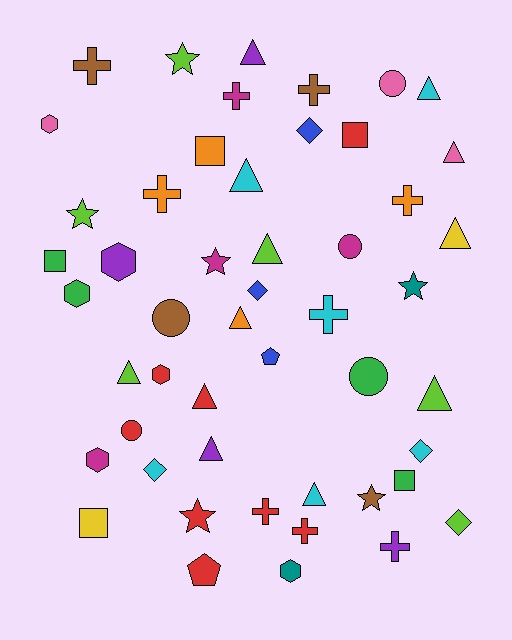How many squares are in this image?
There are 5 squares.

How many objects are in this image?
There are 50 objects.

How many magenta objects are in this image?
There are 4 magenta objects.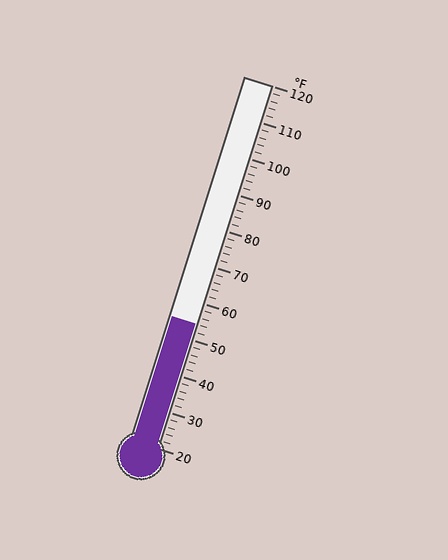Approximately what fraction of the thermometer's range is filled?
The thermometer is filled to approximately 35% of its range.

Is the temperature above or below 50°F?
The temperature is above 50°F.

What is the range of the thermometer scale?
The thermometer scale ranges from 20°F to 120°F.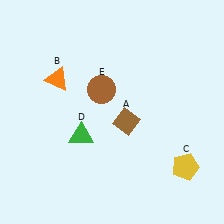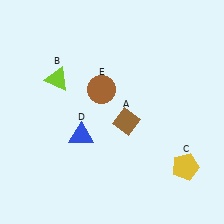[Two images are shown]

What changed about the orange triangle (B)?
In Image 1, B is orange. In Image 2, it changed to lime.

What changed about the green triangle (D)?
In Image 1, D is green. In Image 2, it changed to blue.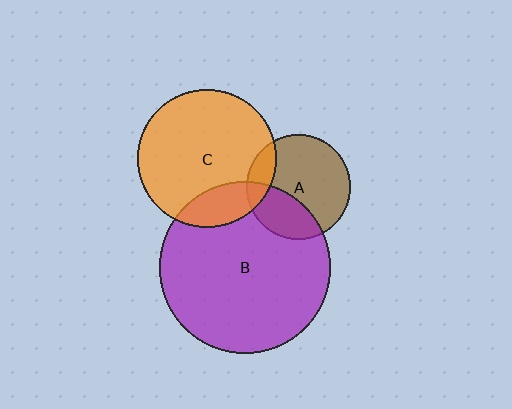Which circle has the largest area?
Circle B (purple).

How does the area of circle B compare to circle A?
Approximately 2.7 times.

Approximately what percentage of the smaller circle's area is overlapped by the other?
Approximately 15%.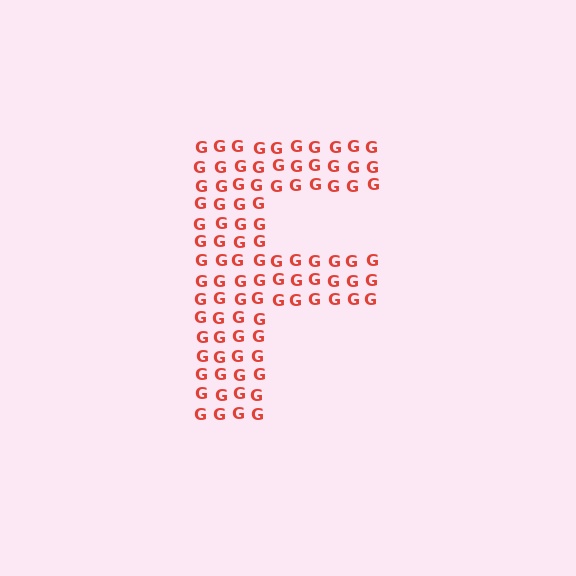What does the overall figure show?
The overall figure shows the letter F.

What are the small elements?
The small elements are letter G's.